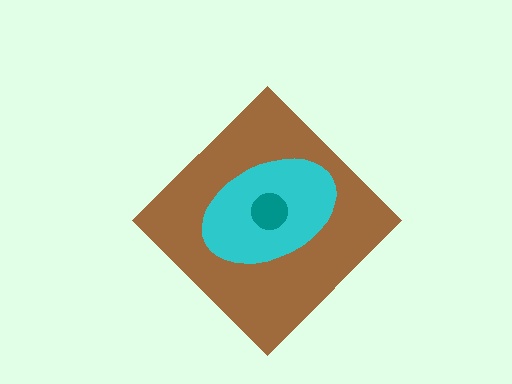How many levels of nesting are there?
3.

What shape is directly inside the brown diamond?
The cyan ellipse.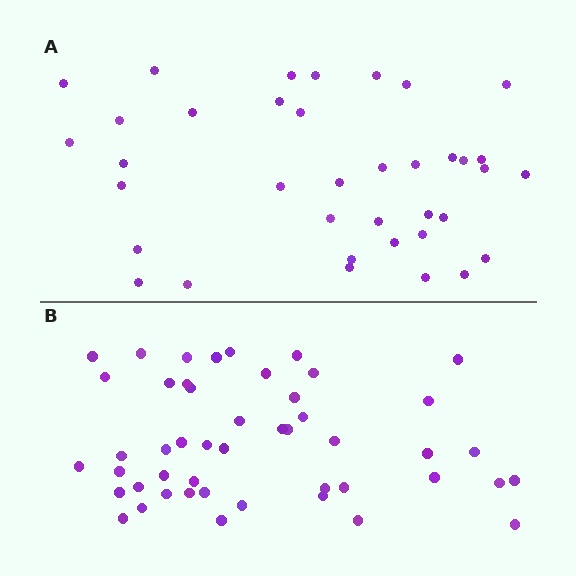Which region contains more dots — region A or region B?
Region B (the bottom region) has more dots.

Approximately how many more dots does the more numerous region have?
Region B has roughly 12 or so more dots than region A.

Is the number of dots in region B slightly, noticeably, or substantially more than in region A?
Region B has noticeably more, but not dramatically so. The ratio is roughly 1.3 to 1.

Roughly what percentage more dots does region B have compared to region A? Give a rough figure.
About 30% more.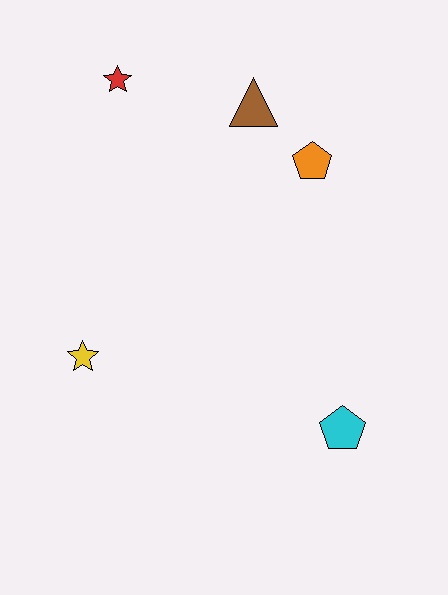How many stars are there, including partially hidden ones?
There are 2 stars.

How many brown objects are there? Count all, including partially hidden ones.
There is 1 brown object.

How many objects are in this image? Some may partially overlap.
There are 5 objects.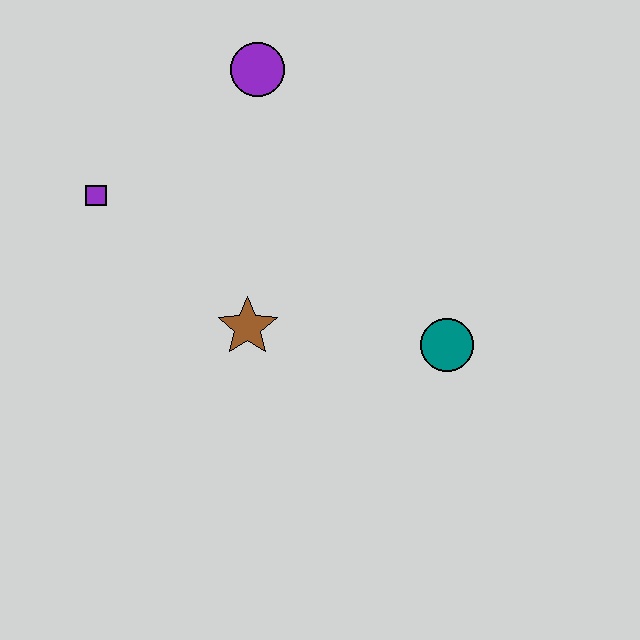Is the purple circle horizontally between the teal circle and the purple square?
Yes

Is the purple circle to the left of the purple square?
No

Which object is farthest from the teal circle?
The purple square is farthest from the teal circle.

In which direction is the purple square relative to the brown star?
The purple square is to the left of the brown star.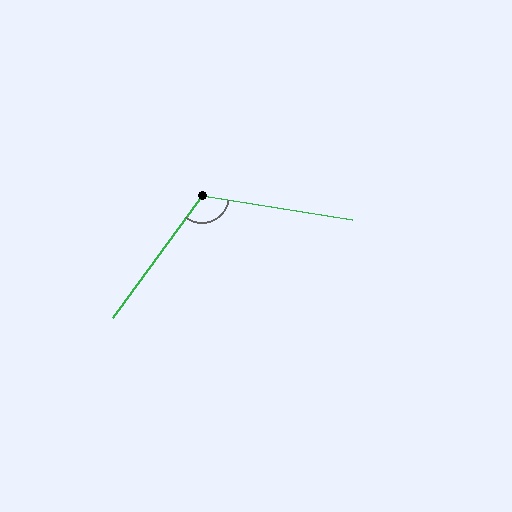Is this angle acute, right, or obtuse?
It is obtuse.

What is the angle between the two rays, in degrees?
Approximately 117 degrees.